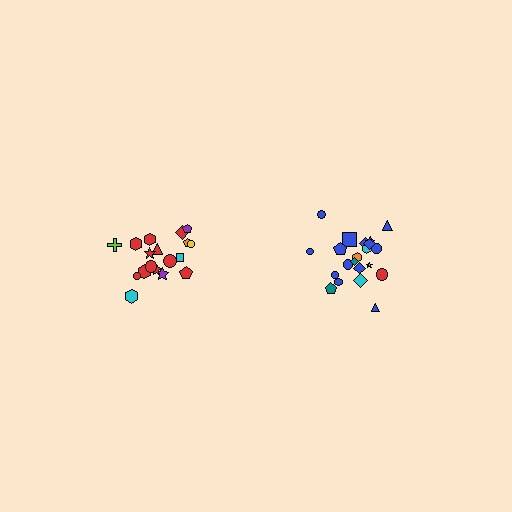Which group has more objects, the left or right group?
The right group.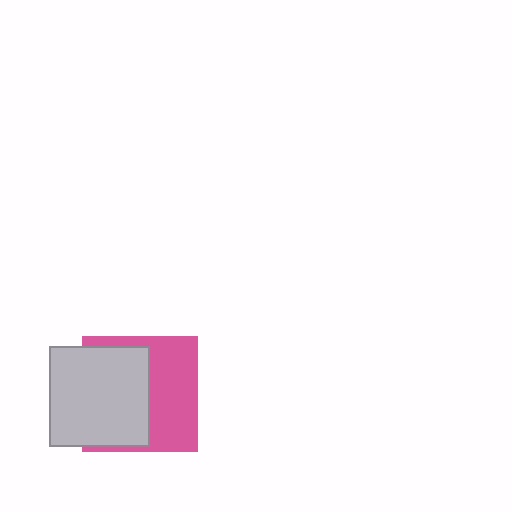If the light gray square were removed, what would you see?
You would see the complete pink square.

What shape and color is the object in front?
The object in front is a light gray square.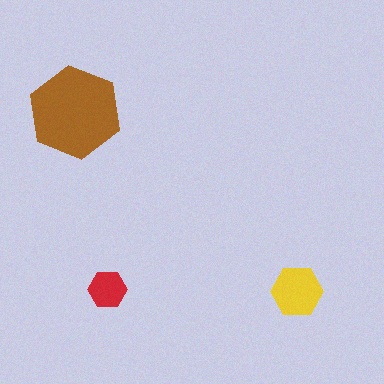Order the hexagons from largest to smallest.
the brown one, the yellow one, the red one.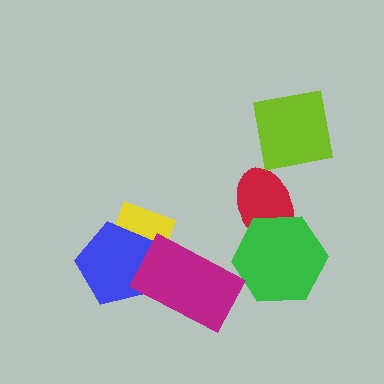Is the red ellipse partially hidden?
Yes, it is partially covered by another shape.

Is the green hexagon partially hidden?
No, no other shape covers it.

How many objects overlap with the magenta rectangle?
2 objects overlap with the magenta rectangle.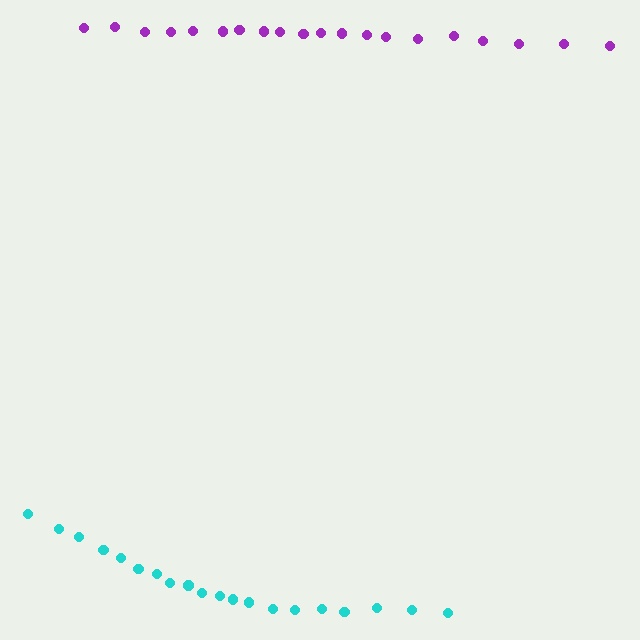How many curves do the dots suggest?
There are 2 distinct paths.